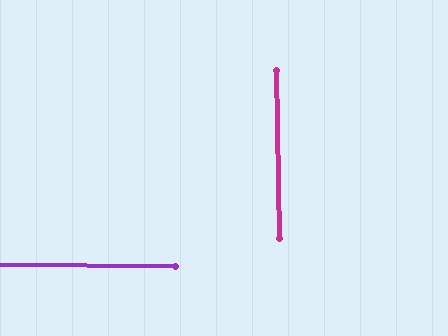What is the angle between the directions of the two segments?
Approximately 88 degrees.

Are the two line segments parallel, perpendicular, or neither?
Perpendicular — they meet at approximately 88°.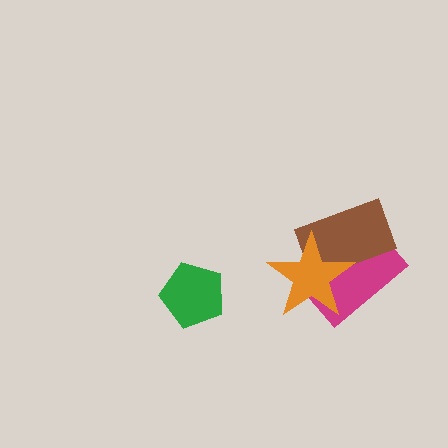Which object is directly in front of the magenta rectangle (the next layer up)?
The brown rectangle is directly in front of the magenta rectangle.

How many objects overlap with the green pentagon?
0 objects overlap with the green pentagon.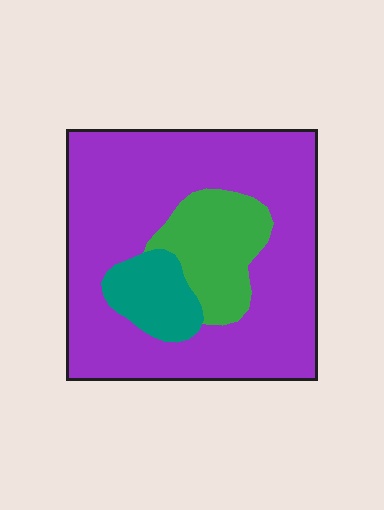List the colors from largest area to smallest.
From largest to smallest: purple, green, teal.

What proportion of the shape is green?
Green takes up about one sixth (1/6) of the shape.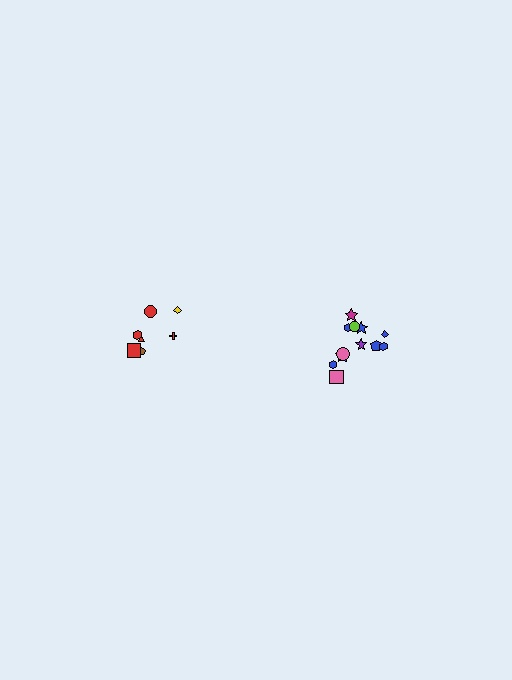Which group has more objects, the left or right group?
The right group.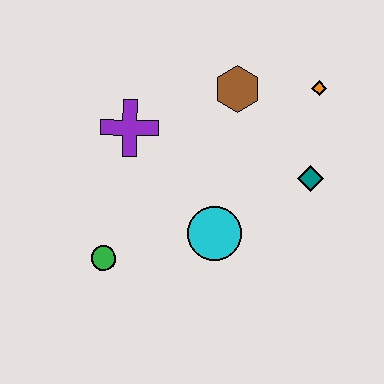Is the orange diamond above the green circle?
Yes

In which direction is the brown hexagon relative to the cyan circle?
The brown hexagon is above the cyan circle.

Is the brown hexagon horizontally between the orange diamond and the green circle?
Yes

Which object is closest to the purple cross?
The brown hexagon is closest to the purple cross.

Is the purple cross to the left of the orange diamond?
Yes